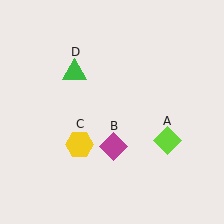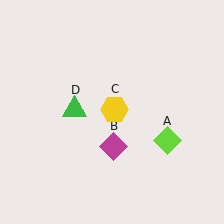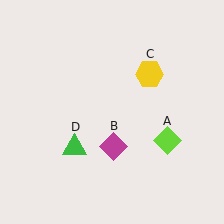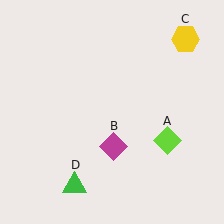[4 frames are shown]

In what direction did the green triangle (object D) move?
The green triangle (object D) moved down.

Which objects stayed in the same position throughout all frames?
Lime diamond (object A) and magenta diamond (object B) remained stationary.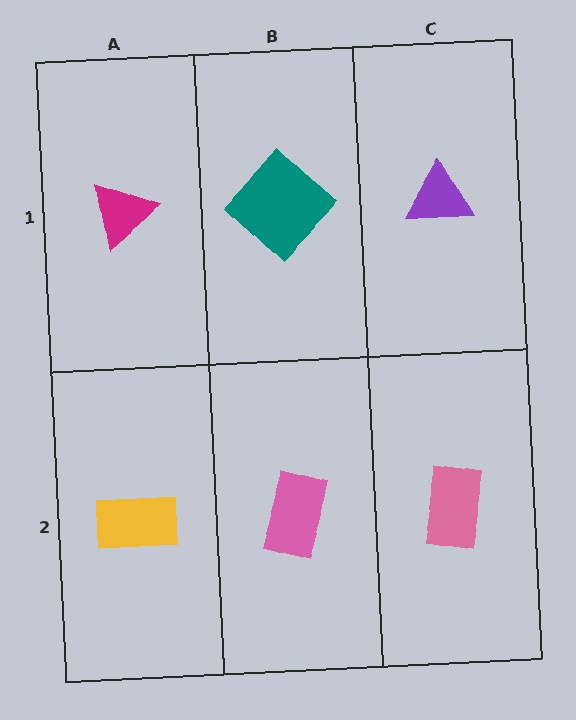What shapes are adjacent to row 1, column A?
A yellow rectangle (row 2, column A), a teal diamond (row 1, column B).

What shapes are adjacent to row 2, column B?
A teal diamond (row 1, column B), a yellow rectangle (row 2, column A), a pink rectangle (row 2, column C).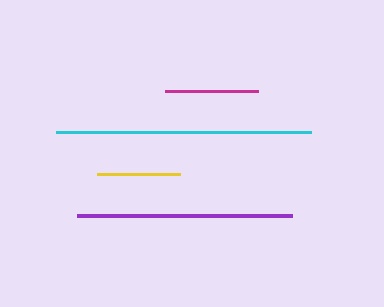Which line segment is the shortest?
The yellow line is the shortest at approximately 83 pixels.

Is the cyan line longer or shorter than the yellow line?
The cyan line is longer than the yellow line.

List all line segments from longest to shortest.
From longest to shortest: cyan, purple, magenta, yellow.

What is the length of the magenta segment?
The magenta segment is approximately 93 pixels long.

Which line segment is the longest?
The cyan line is the longest at approximately 255 pixels.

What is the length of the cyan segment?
The cyan segment is approximately 255 pixels long.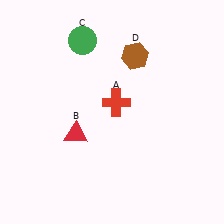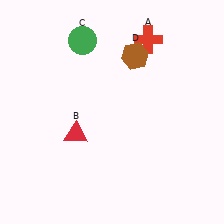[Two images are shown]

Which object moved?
The red cross (A) moved up.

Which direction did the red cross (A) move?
The red cross (A) moved up.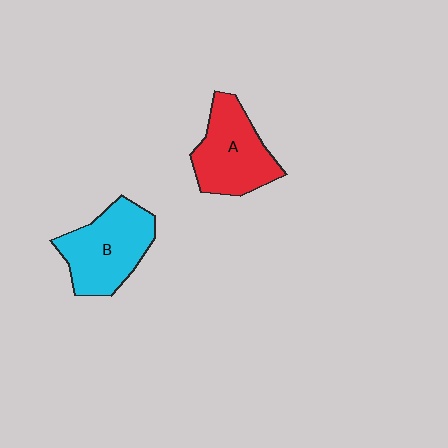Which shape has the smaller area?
Shape A (red).